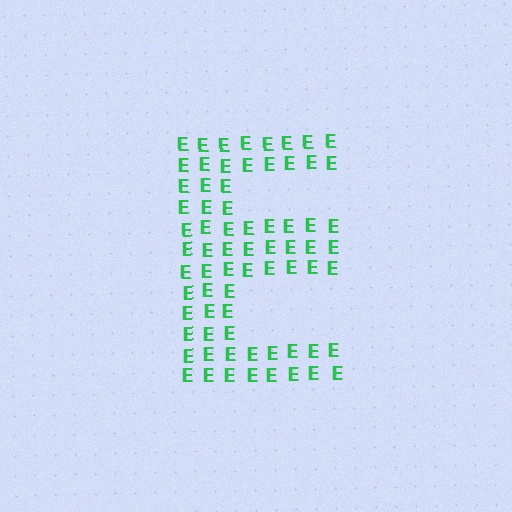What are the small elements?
The small elements are letter E's.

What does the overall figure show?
The overall figure shows the letter E.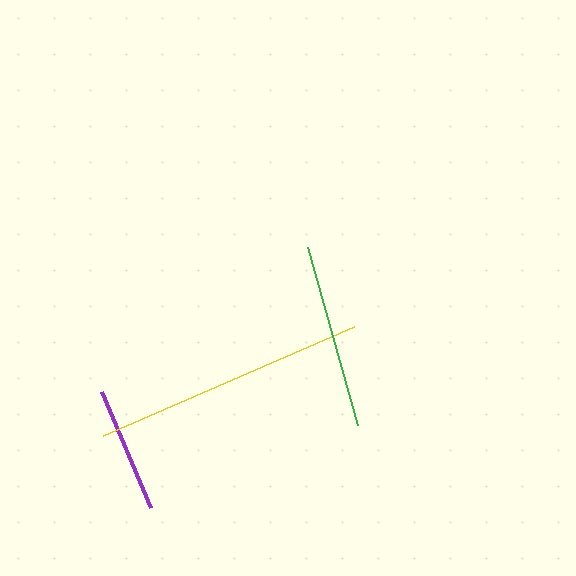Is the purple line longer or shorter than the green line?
The green line is longer than the purple line.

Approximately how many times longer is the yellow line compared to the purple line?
The yellow line is approximately 2.2 times the length of the purple line.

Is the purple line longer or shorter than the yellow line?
The yellow line is longer than the purple line.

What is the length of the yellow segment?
The yellow segment is approximately 274 pixels long.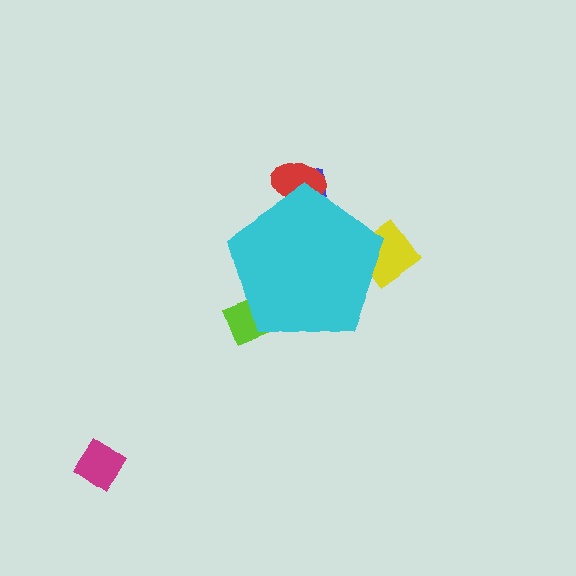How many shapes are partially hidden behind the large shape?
4 shapes are partially hidden.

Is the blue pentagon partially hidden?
Yes, the blue pentagon is partially hidden behind the cyan pentagon.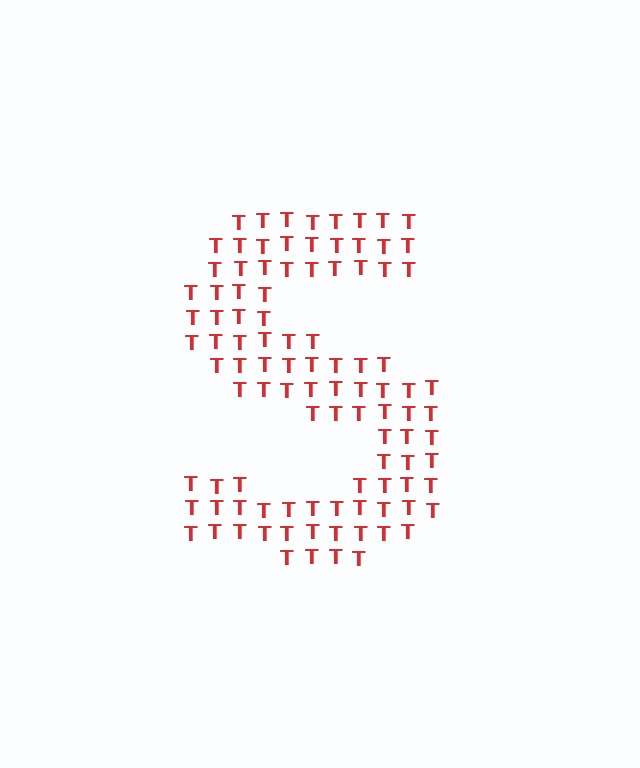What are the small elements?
The small elements are letter T's.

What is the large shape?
The large shape is the letter S.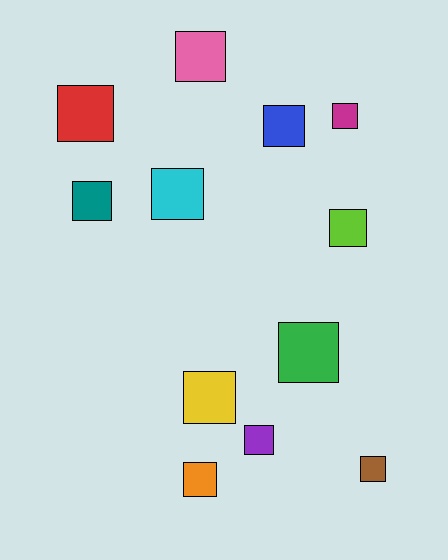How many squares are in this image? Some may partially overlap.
There are 12 squares.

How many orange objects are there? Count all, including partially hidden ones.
There is 1 orange object.